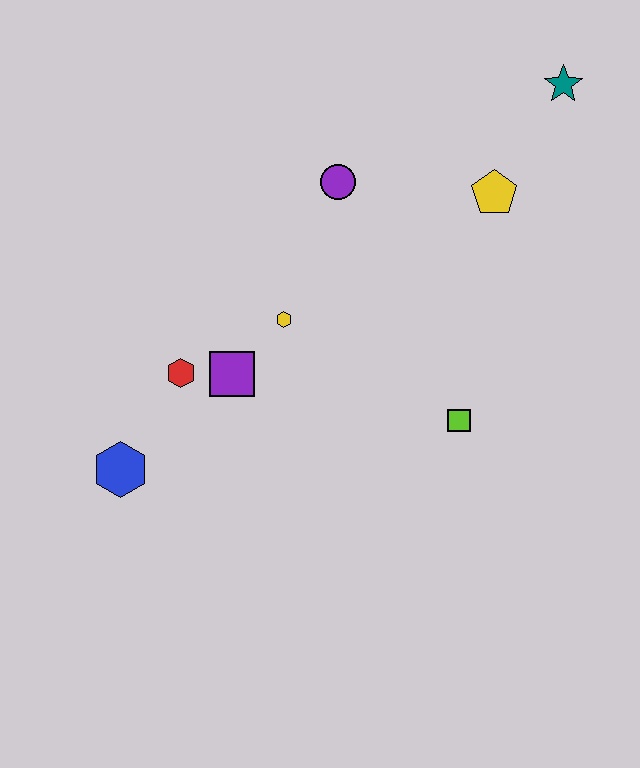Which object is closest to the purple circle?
The yellow hexagon is closest to the purple circle.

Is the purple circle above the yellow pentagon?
Yes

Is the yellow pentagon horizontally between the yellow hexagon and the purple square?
No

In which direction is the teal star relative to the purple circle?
The teal star is to the right of the purple circle.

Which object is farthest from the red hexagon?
The teal star is farthest from the red hexagon.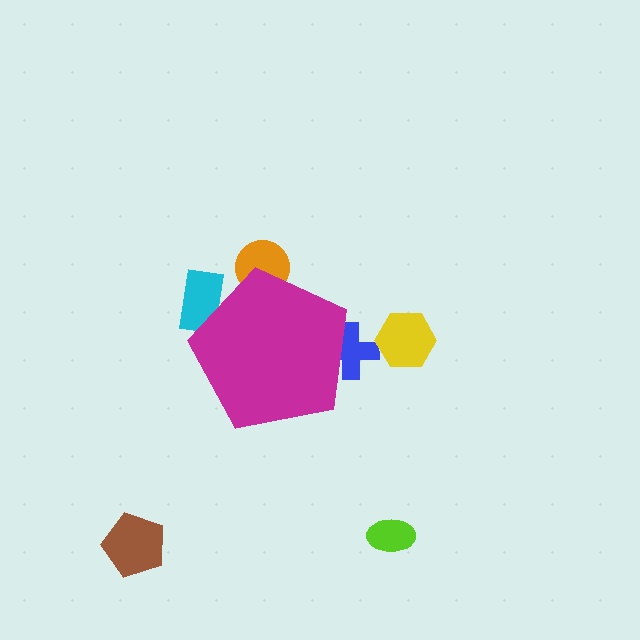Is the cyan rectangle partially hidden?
Yes, the cyan rectangle is partially hidden behind the magenta pentagon.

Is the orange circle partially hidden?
Yes, the orange circle is partially hidden behind the magenta pentagon.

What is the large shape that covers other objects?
A magenta pentagon.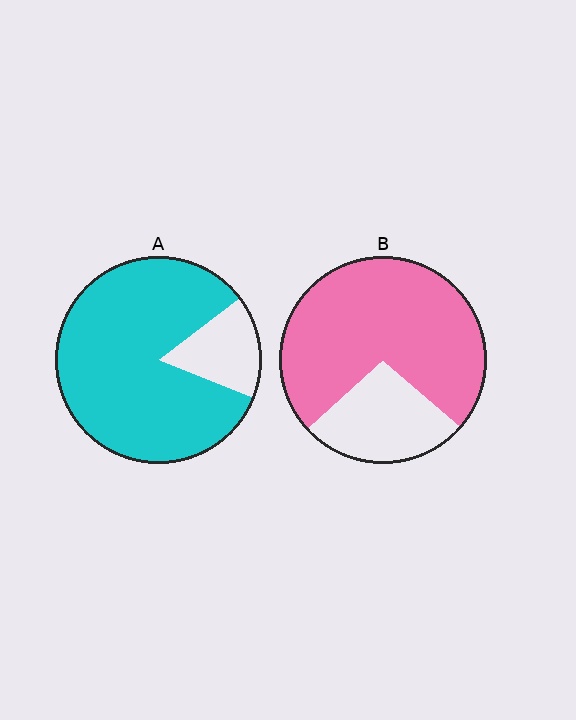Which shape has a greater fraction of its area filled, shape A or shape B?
Shape A.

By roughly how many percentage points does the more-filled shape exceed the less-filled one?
By roughly 10 percentage points (A over B).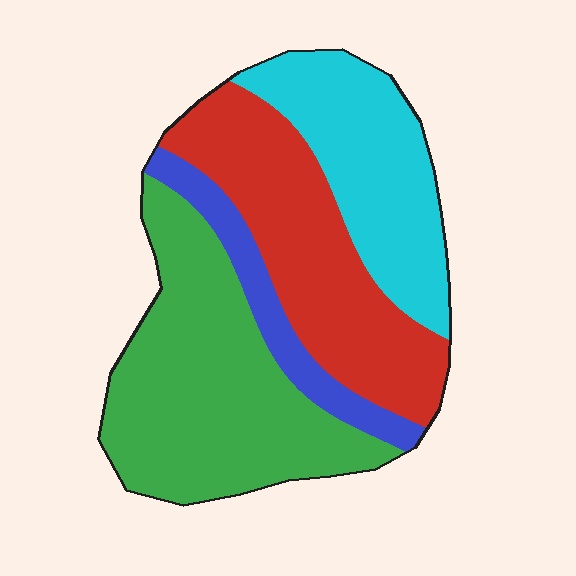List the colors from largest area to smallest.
From largest to smallest: green, red, cyan, blue.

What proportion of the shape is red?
Red covers 29% of the shape.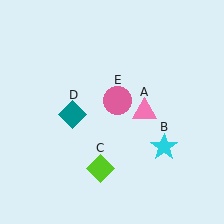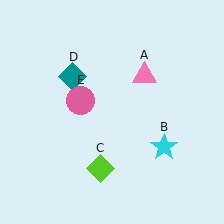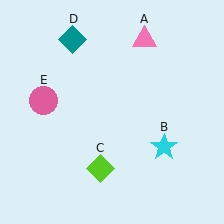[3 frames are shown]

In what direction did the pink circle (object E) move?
The pink circle (object E) moved left.